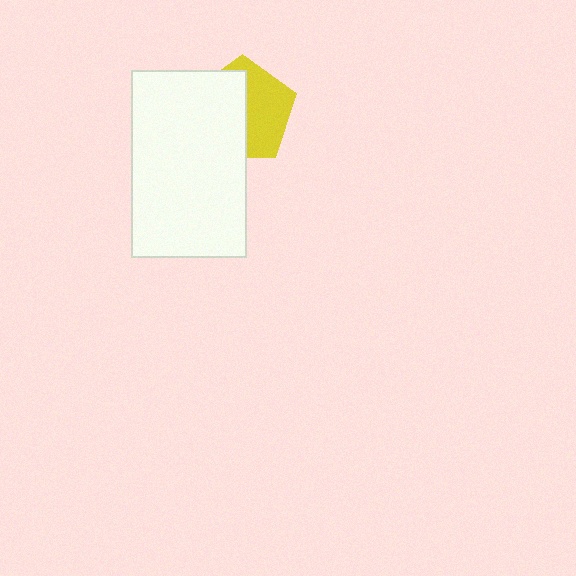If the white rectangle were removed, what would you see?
You would see the complete yellow pentagon.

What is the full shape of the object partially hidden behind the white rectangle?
The partially hidden object is a yellow pentagon.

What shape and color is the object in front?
The object in front is a white rectangle.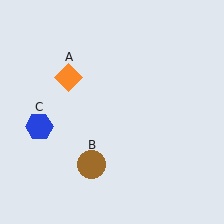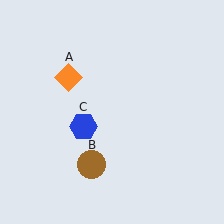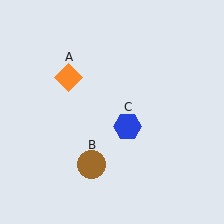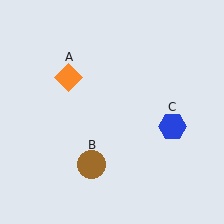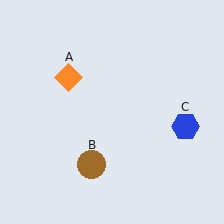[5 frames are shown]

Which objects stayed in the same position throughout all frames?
Orange diamond (object A) and brown circle (object B) remained stationary.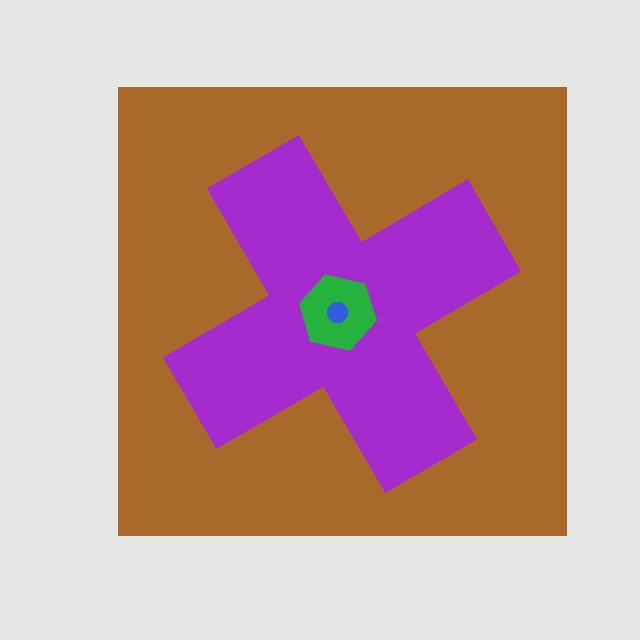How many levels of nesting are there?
4.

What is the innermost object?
The blue circle.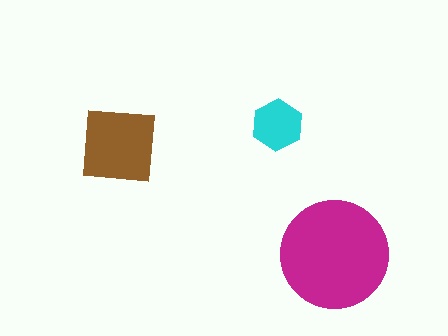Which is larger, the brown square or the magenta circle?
The magenta circle.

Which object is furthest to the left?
The brown square is leftmost.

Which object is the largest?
The magenta circle.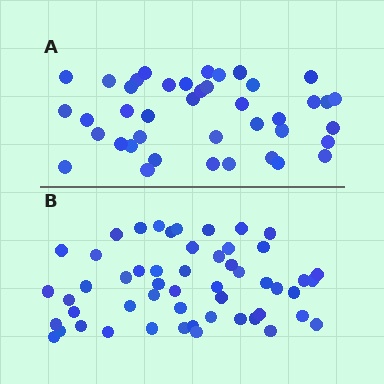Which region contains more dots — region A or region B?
Region B (the bottom region) has more dots.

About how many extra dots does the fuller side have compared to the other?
Region B has roughly 12 or so more dots than region A.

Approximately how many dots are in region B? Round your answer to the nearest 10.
About 50 dots. (The exact count is 53, which rounds to 50.)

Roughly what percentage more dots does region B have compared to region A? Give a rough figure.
About 30% more.